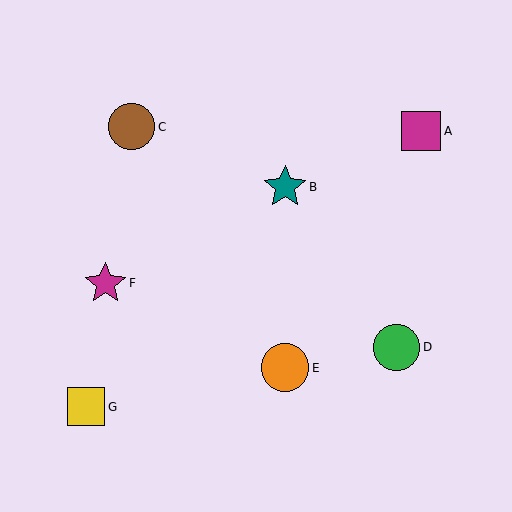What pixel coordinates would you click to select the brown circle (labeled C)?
Click at (132, 127) to select the brown circle C.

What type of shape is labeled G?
Shape G is a yellow square.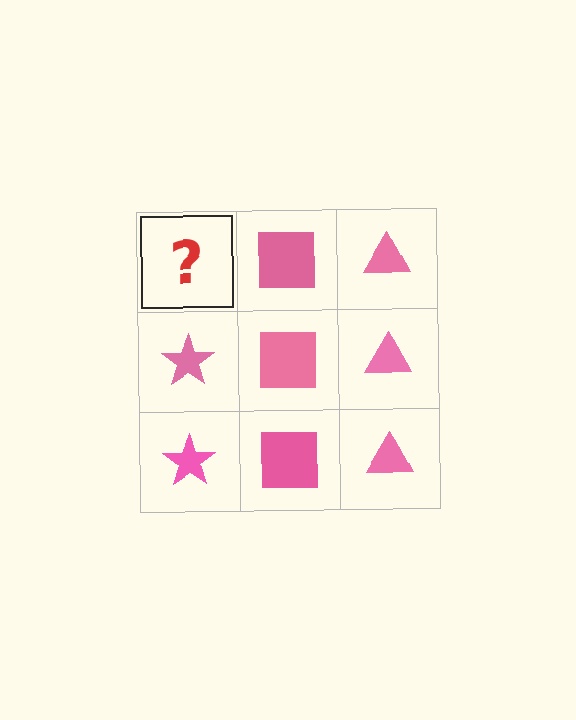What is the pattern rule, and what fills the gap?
The rule is that each column has a consistent shape. The gap should be filled with a pink star.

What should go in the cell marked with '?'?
The missing cell should contain a pink star.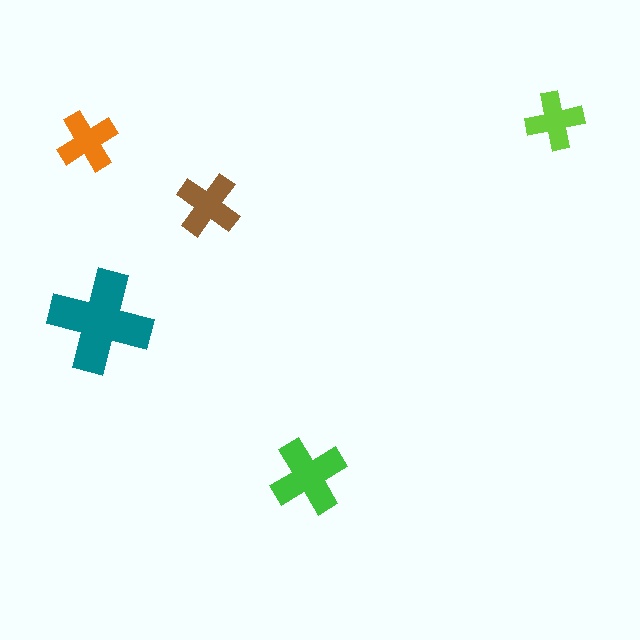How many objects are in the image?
There are 5 objects in the image.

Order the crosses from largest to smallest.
the teal one, the green one, the brown one, the orange one, the lime one.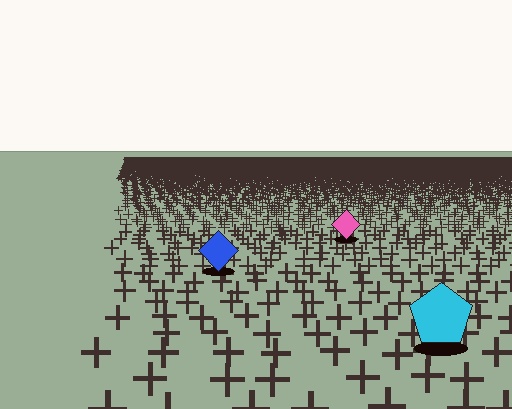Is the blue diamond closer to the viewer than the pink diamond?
Yes. The blue diamond is closer — you can tell from the texture gradient: the ground texture is coarser near it.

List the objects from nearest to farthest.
From nearest to farthest: the cyan pentagon, the blue diamond, the pink diamond.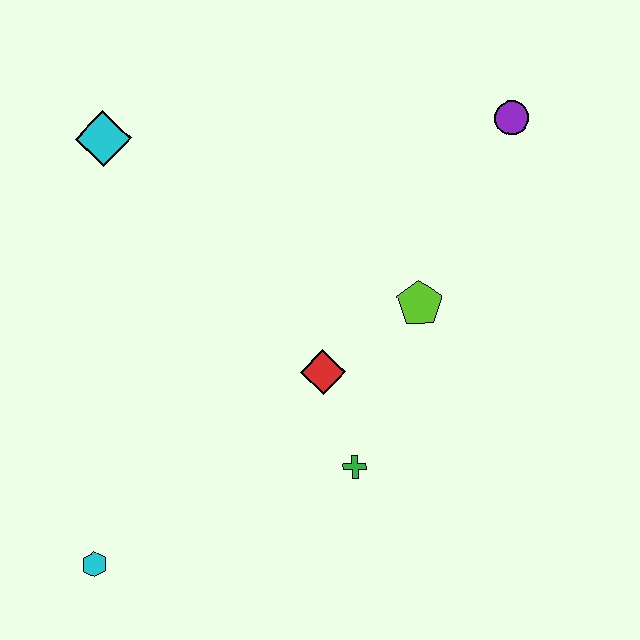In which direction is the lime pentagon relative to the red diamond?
The lime pentagon is to the right of the red diamond.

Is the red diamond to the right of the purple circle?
No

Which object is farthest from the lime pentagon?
The cyan hexagon is farthest from the lime pentagon.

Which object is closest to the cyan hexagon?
The green cross is closest to the cyan hexagon.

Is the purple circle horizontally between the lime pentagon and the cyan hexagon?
No